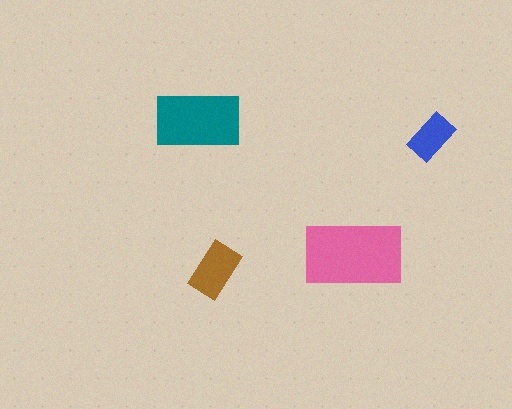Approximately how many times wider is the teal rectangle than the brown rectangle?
About 1.5 times wider.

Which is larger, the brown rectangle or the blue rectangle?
The brown one.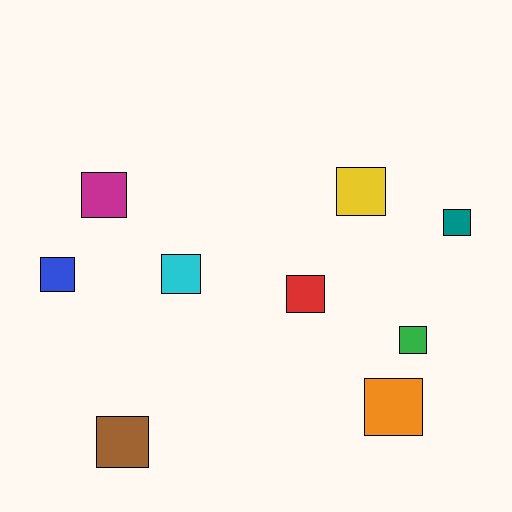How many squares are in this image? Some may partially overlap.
There are 9 squares.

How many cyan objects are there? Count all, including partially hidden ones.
There is 1 cyan object.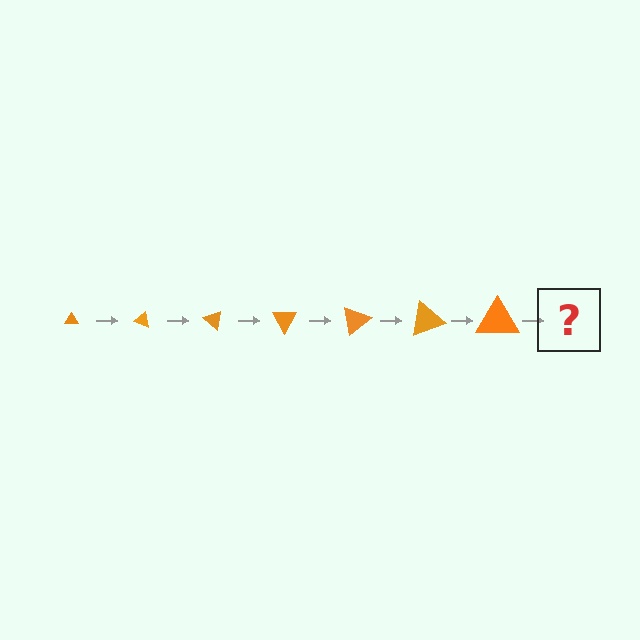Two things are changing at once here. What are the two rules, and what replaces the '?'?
The two rules are that the triangle grows larger each step and it rotates 20 degrees each step. The '?' should be a triangle, larger than the previous one and rotated 140 degrees from the start.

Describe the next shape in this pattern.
It should be a triangle, larger than the previous one and rotated 140 degrees from the start.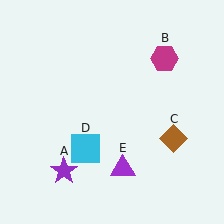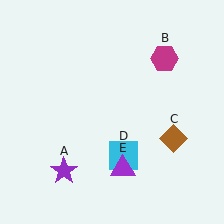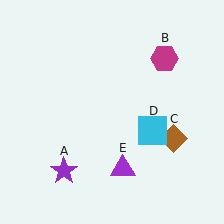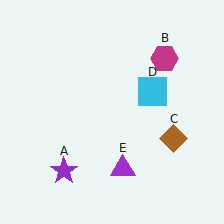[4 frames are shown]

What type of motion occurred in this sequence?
The cyan square (object D) rotated counterclockwise around the center of the scene.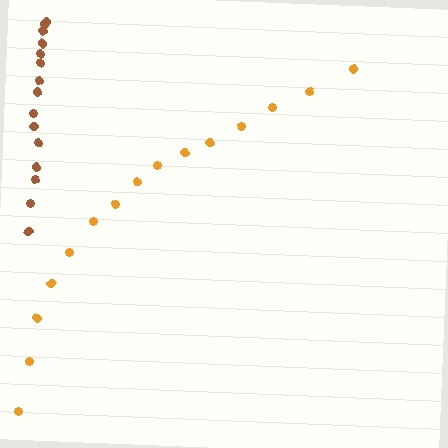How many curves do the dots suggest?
There are 2 distinct paths.